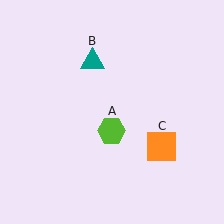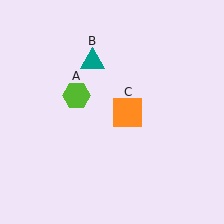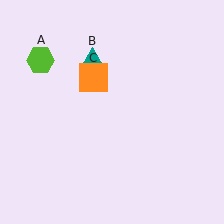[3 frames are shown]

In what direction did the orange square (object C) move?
The orange square (object C) moved up and to the left.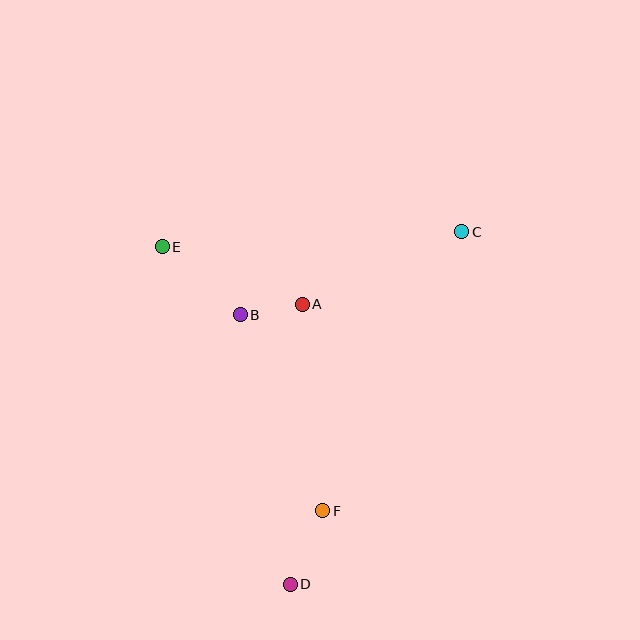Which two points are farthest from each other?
Points C and D are farthest from each other.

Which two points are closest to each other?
Points A and B are closest to each other.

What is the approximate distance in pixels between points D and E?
The distance between D and E is approximately 361 pixels.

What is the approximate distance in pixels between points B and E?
The distance between B and E is approximately 103 pixels.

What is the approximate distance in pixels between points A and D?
The distance between A and D is approximately 280 pixels.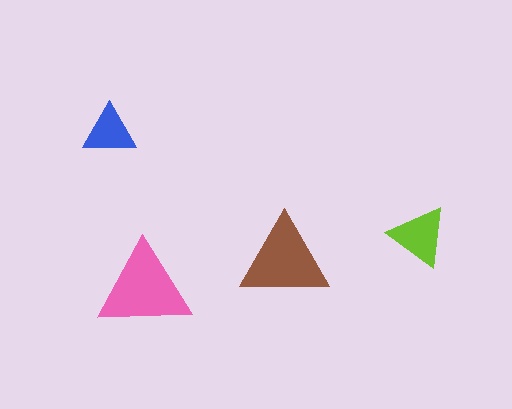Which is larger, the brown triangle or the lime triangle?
The brown one.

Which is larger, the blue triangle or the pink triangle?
The pink one.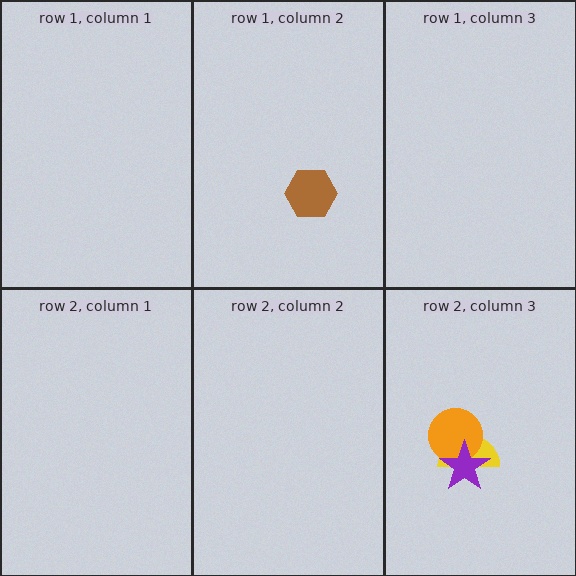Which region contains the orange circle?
The row 2, column 3 region.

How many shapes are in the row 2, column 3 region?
3.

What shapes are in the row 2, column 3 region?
The yellow semicircle, the orange circle, the purple star.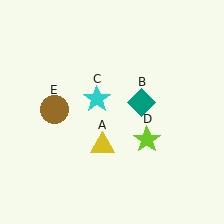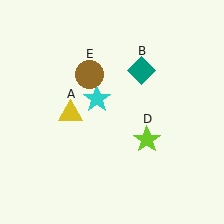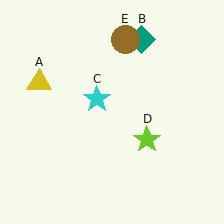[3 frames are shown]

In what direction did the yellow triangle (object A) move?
The yellow triangle (object A) moved up and to the left.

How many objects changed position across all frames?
3 objects changed position: yellow triangle (object A), teal diamond (object B), brown circle (object E).